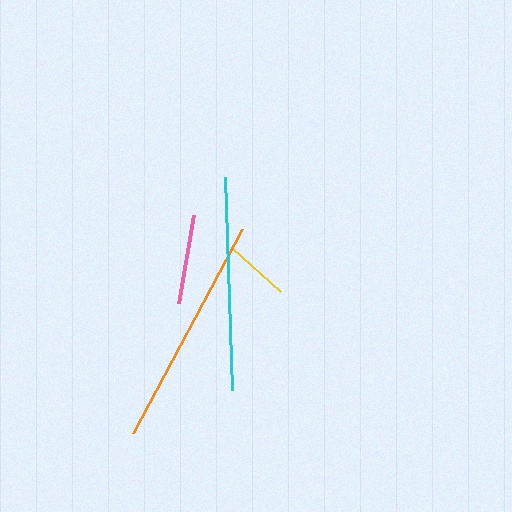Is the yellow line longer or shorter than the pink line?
The pink line is longer than the yellow line.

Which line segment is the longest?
The orange line is the longest at approximately 231 pixels.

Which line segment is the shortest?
The yellow line is the shortest at approximately 65 pixels.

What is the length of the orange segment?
The orange segment is approximately 231 pixels long.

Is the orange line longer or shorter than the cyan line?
The orange line is longer than the cyan line.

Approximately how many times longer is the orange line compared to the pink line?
The orange line is approximately 2.6 times the length of the pink line.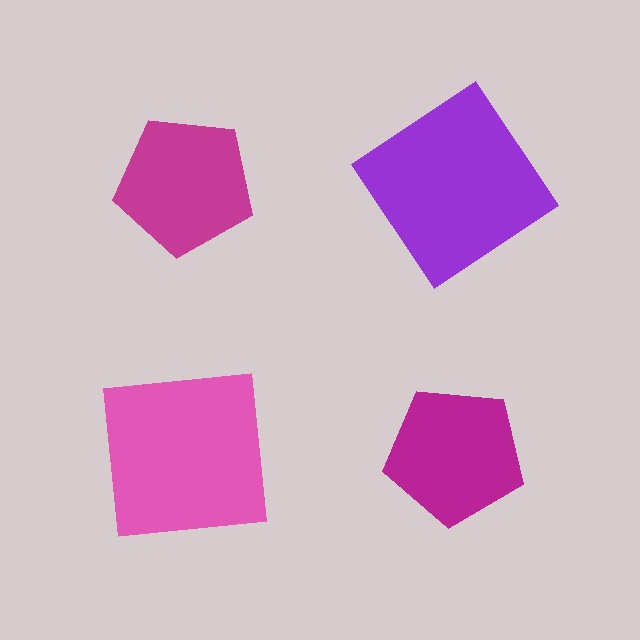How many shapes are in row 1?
2 shapes.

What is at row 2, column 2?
A magenta pentagon.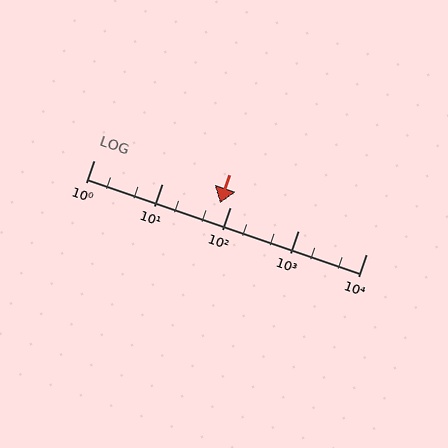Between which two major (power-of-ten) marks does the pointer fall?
The pointer is between 10 and 100.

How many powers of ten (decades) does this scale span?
The scale spans 4 decades, from 1 to 10000.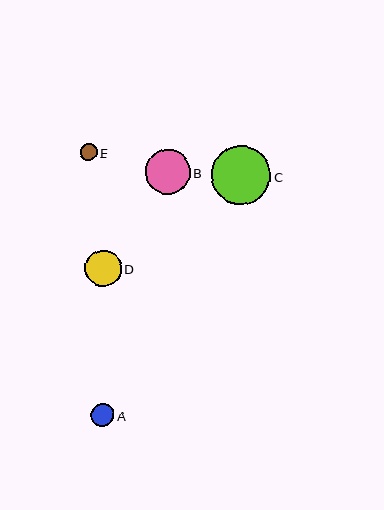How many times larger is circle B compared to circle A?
Circle B is approximately 1.9 times the size of circle A.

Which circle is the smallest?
Circle E is the smallest with a size of approximately 17 pixels.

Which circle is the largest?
Circle C is the largest with a size of approximately 59 pixels.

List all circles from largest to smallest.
From largest to smallest: C, B, D, A, E.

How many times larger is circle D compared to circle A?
Circle D is approximately 1.6 times the size of circle A.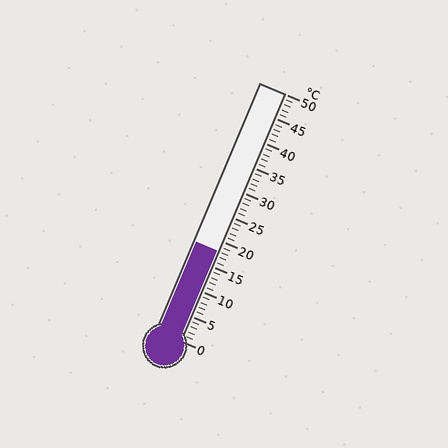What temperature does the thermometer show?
The thermometer shows approximately 18°C.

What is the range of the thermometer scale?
The thermometer scale ranges from 0°C to 50°C.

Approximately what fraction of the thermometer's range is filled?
The thermometer is filled to approximately 35% of its range.